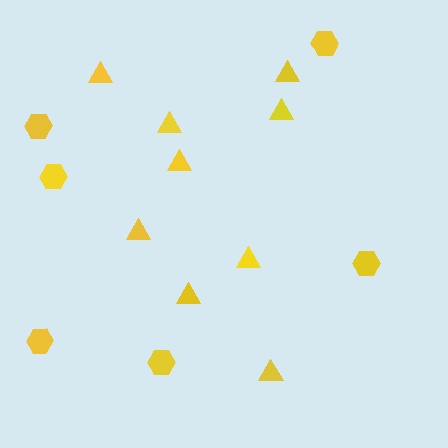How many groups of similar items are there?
There are 2 groups: one group of triangles (9) and one group of hexagons (6).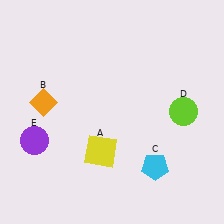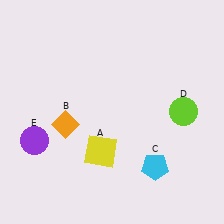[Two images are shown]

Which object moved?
The orange diamond (B) moved right.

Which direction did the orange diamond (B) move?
The orange diamond (B) moved right.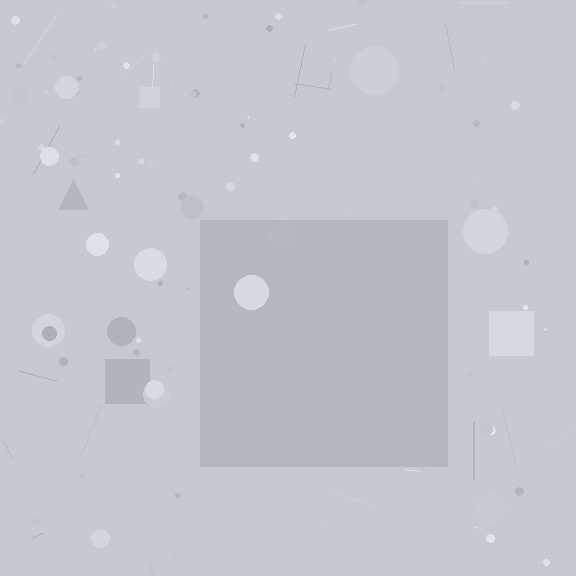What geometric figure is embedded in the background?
A square is embedded in the background.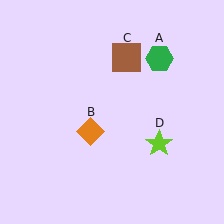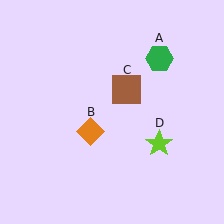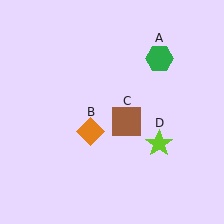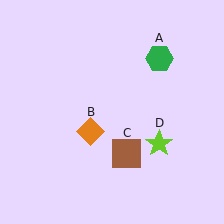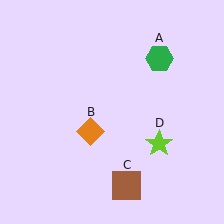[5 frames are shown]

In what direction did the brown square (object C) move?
The brown square (object C) moved down.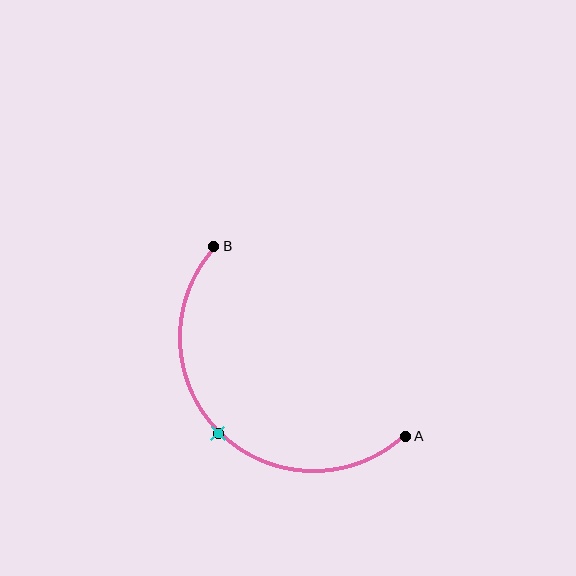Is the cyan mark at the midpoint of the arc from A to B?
Yes. The cyan mark lies on the arc at equal arc-length from both A and B — it is the arc midpoint.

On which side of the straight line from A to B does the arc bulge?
The arc bulges below and to the left of the straight line connecting A and B.